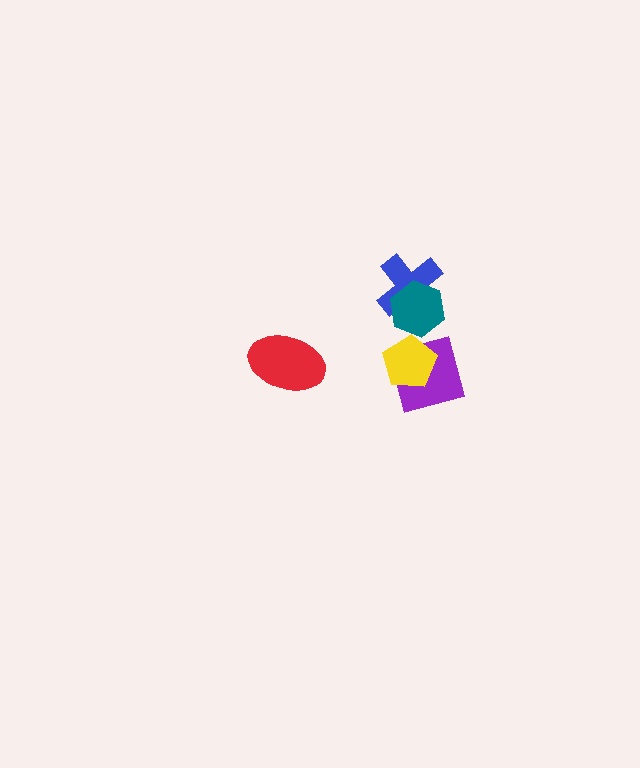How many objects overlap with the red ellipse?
0 objects overlap with the red ellipse.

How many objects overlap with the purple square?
1 object overlaps with the purple square.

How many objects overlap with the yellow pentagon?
1 object overlaps with the yellow pentagon.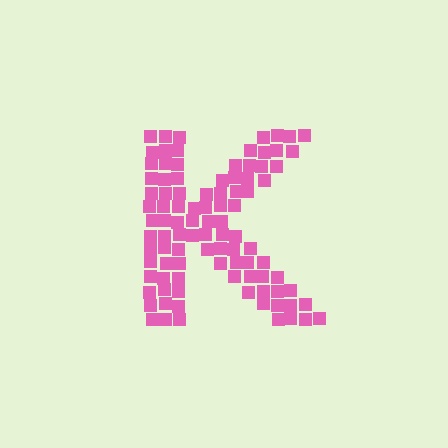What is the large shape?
The large shape is the letter K.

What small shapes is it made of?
It is made of small squares.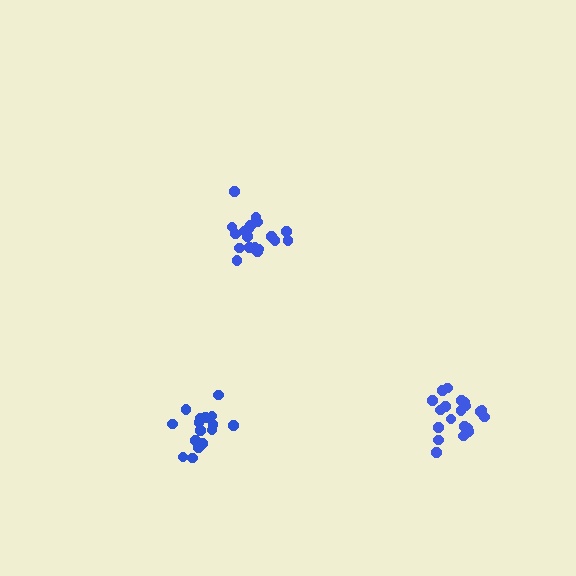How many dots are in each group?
Group 1: 21 dots, Group 2: 19 dots, Group 3: 16 dots (56 total).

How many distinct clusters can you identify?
There are 3 distinct clusters.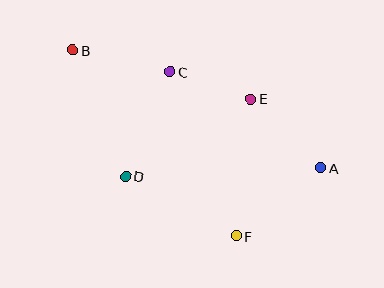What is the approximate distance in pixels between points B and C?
The distance between B and C is approximately 99 pixels.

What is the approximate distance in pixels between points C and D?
The distance between C and D is approximately 114 pixels.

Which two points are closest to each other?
Points C and E are closest to each other.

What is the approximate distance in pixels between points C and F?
The distance between C and F is approximately 177 pixels.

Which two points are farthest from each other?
Points A and B are farthest from each other.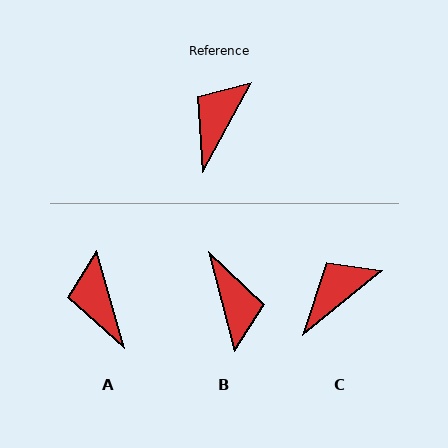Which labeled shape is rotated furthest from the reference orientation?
B, about 137 degrees away.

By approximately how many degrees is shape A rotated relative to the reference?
Approximately 45 degrees counter-clockwise.